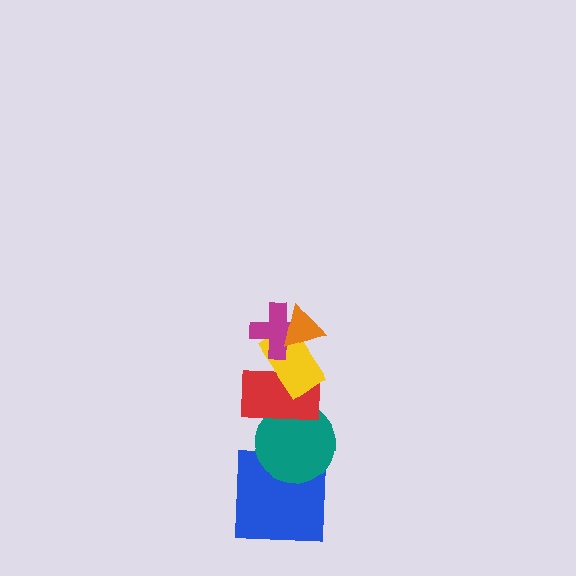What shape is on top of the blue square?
The teal circle is on top of the blue square.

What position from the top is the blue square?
The blue square is 6th from the top.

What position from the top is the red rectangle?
The red rectangle is 4th from the top.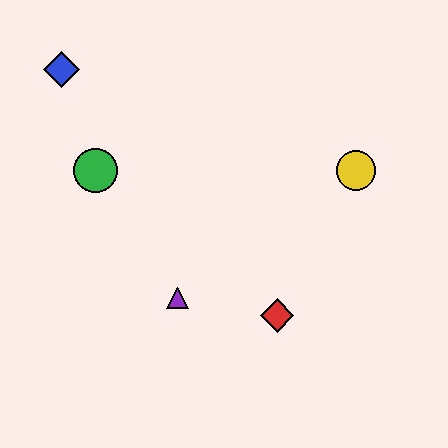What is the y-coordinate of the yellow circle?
The yellow circle is at y≈170.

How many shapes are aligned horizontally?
2 shapes (the green circle, the yellow circle) are aligned horizontally.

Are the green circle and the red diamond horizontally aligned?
No, the green circle is at y≈170 and the red diamond is at y≈315.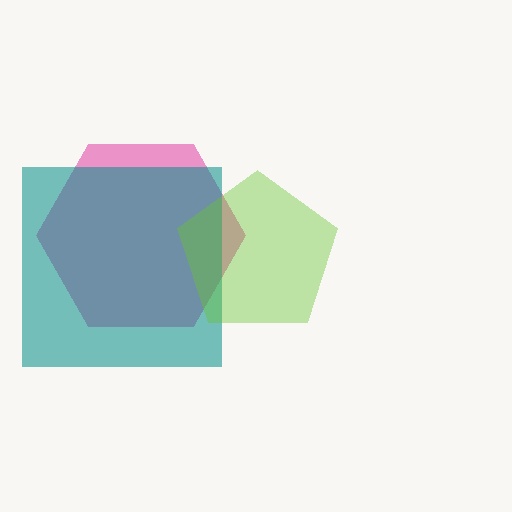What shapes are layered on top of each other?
The layered shapes are: a pink hexagon, a teal square, a lime pentagon.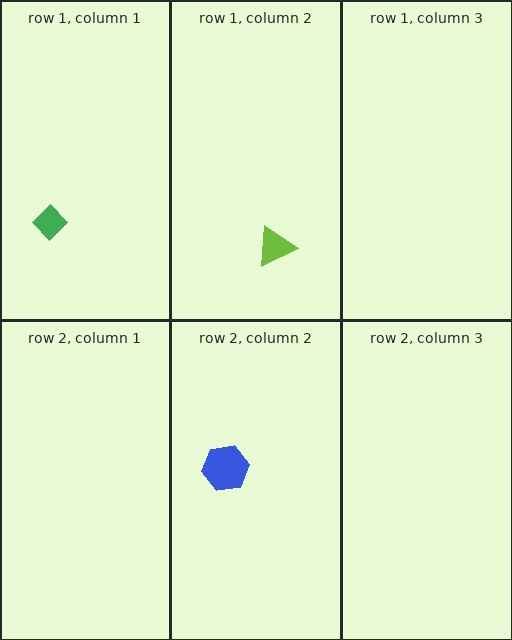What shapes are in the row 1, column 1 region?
The green diamond.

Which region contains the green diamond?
The row 1, column 1 region.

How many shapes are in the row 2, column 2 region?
1.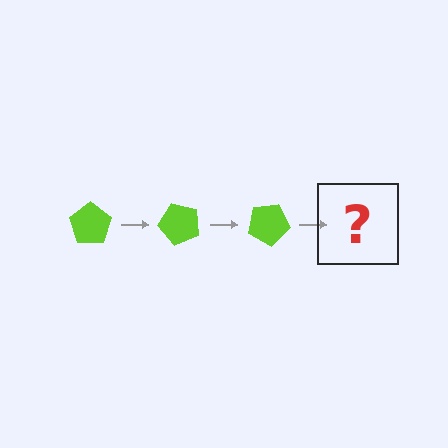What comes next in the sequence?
The next element should be a lime pentagon rotated 150 degrees.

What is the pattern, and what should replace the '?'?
The pattern is that the pentagon rotates 50 degrees each step. The '?' should be a lime pentagon rotated 150 degrees.